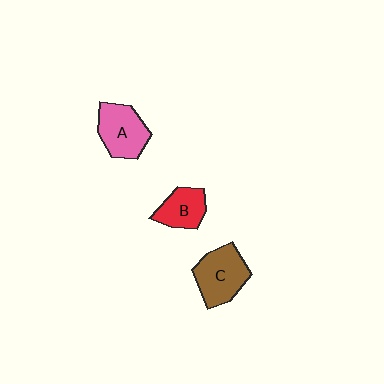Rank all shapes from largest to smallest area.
From largest to smallest: C (brown), A (pink), B (red).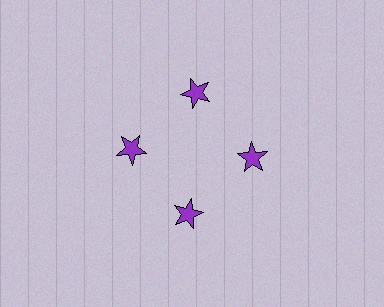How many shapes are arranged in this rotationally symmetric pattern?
There are 4 shapes, arranged in 4 groups of 1.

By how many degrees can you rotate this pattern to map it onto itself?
The pattern maps onto itself every 90 degrees of rotation.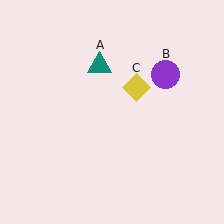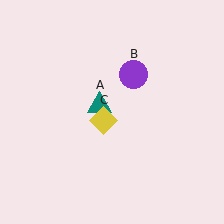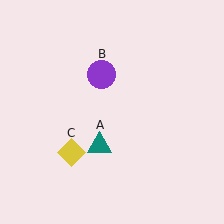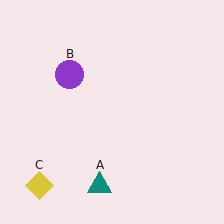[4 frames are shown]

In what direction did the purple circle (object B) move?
The purple circle (object B) moved left.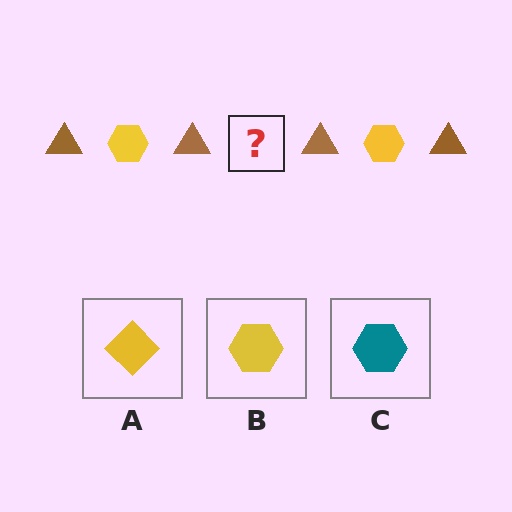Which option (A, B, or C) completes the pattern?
B.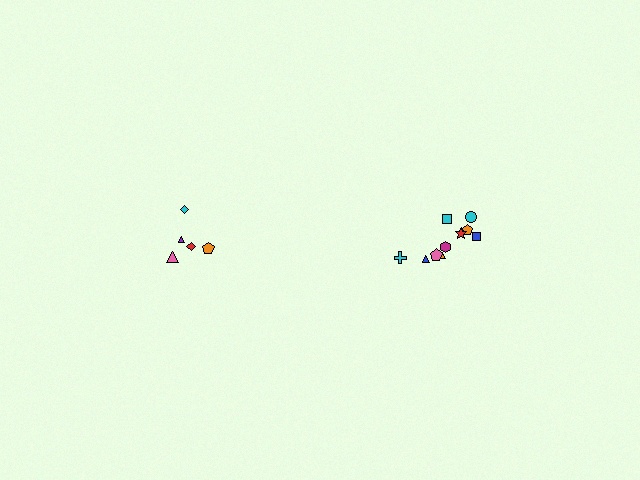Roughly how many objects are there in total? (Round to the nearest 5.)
Roughly 15 objects in total.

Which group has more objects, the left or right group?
The right group.